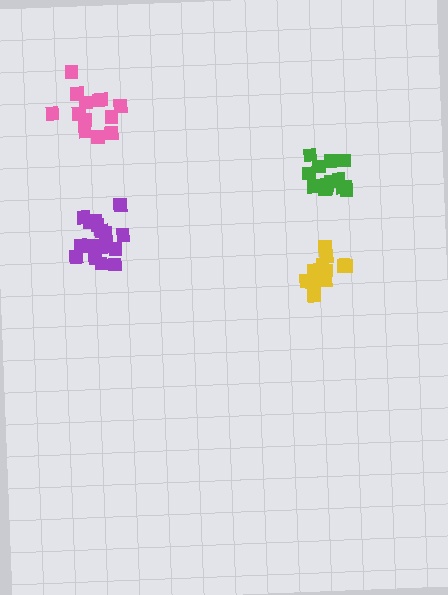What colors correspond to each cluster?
The clusters are colored: pink, green, purple, yellow.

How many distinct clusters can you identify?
There are 4 distinct clusters.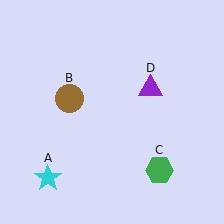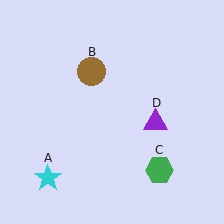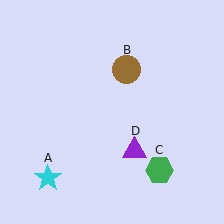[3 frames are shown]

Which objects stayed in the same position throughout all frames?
Cyan star (object A) and green hexagon (object C) remained stationary.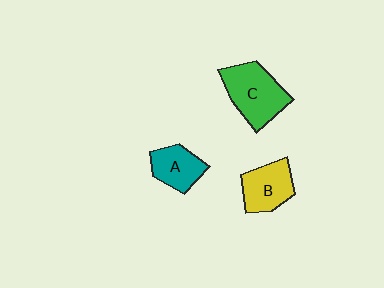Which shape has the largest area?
Shape C (green).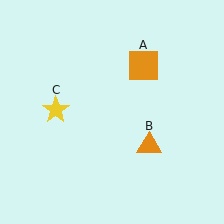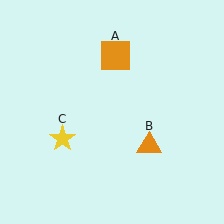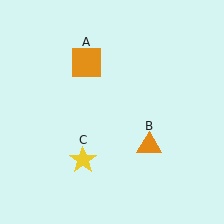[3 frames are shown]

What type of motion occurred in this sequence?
The orange square (object A), yellow star (object C) rotated counterclockwise around the center of the scene.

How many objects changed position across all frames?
2 objects changed position: orange square (object A), yellow star (object C).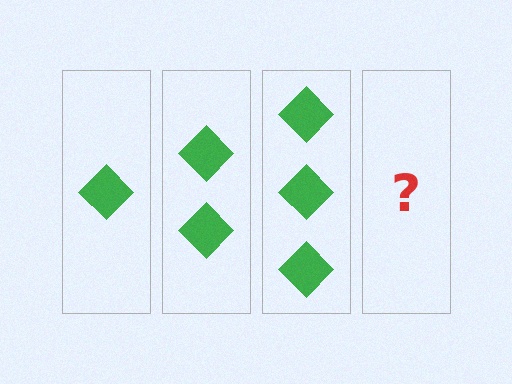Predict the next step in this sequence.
The next step is 4 diamonds.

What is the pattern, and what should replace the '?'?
The pattern is that each step adds one more diamond. The '?' should be 4 diamonds.